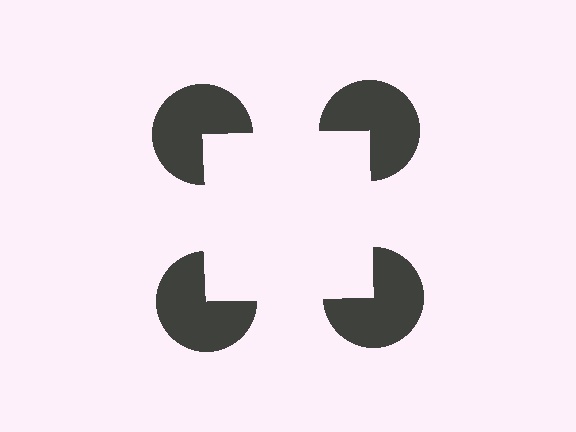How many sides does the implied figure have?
4 sides.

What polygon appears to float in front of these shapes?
An illusory square — its edges are inferred from the aligned wedge cuts in the pac-man discs, not physically drawn.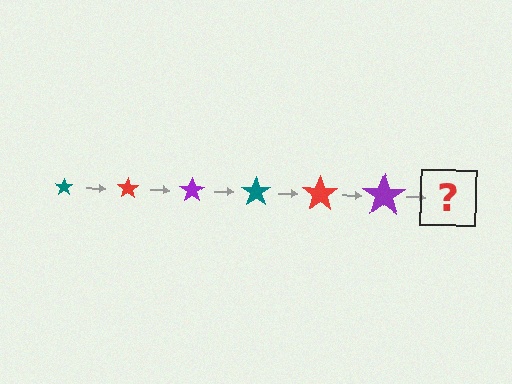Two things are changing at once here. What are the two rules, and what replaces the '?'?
The two rules are that the star grows larger each step and the color cycles through teal, red, and purple. The '?' should be a teal star, larger than the previous one.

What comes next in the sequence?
The next element should be a teal star, larger than the previous one.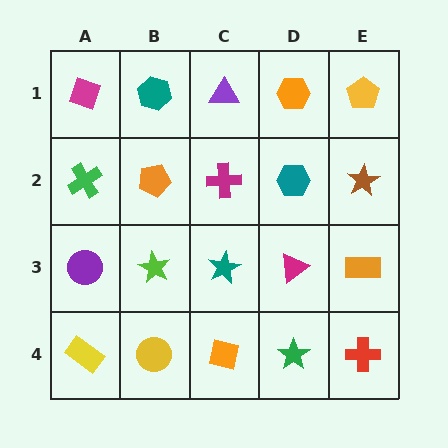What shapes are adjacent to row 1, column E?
A brown star (row 2, column E), an orange hexagon (row 1, column D).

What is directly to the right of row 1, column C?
An orange hexagon.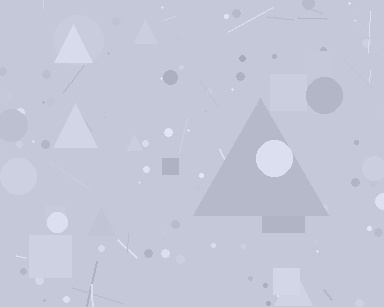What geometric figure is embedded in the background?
A triangle is embedded in the background.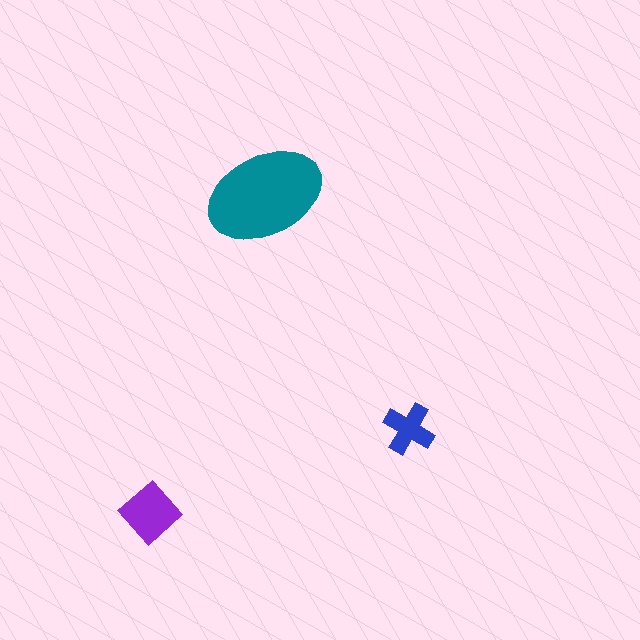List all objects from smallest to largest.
The blue cross, the purple diamond, the teal ellipse.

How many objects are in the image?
There are 3 objects in the image.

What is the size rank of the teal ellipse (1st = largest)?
1st.